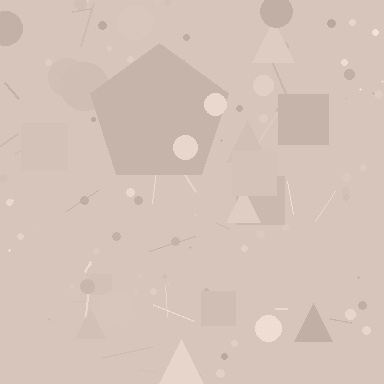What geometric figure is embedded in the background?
A pentagon is embedded in the background.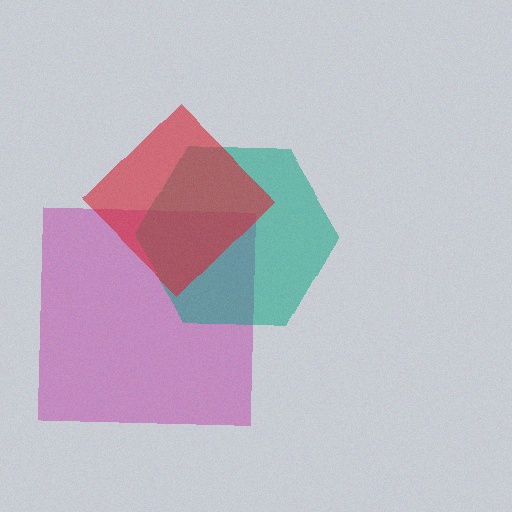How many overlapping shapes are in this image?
There are 3 overlapping shapes in the image.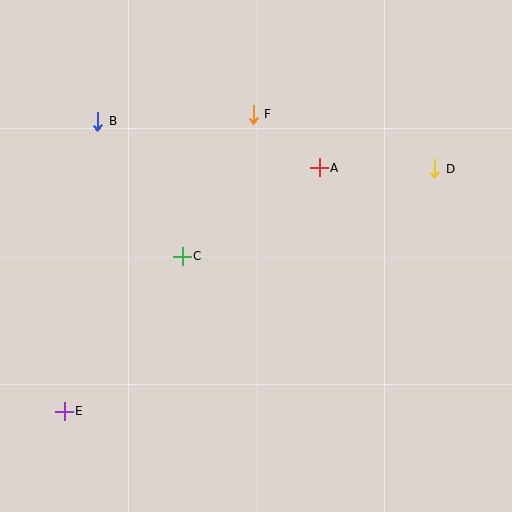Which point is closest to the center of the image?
Point C at (182, 256) is closest to the center.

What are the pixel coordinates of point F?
Point F is at (253, 114).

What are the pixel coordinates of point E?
Point E is at (64, 411).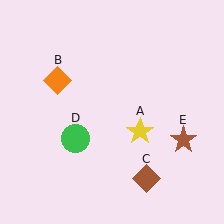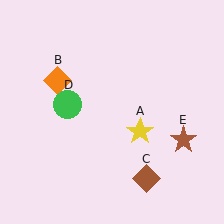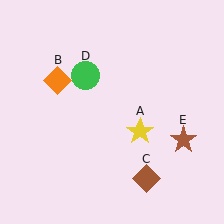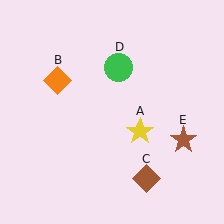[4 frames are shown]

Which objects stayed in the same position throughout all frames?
Yellow star (object A) and orange diamond (object B) and brown diamond (object C) and brown star (object E) remained stationary.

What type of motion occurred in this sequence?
The green circle (object D) rotated clockwise around the center of the scene.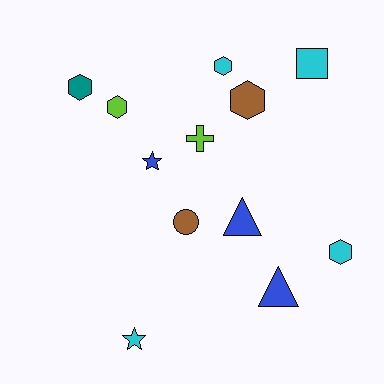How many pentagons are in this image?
There are no pentagons.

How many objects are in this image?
There are 12 objects.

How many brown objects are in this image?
There are 2 brown objects.